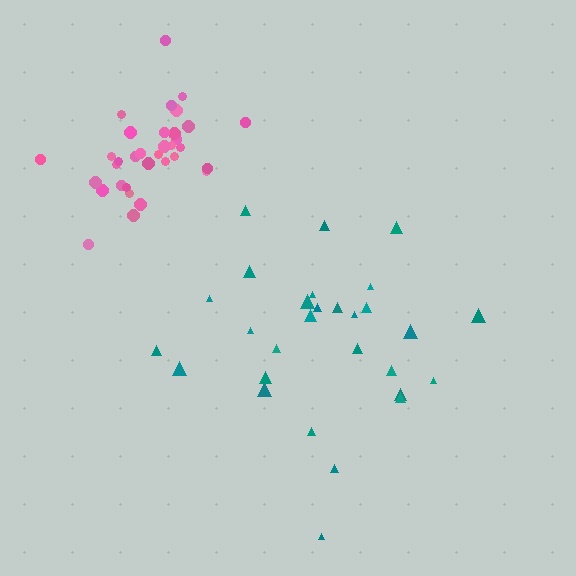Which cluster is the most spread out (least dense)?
Teal.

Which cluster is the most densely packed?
Pink.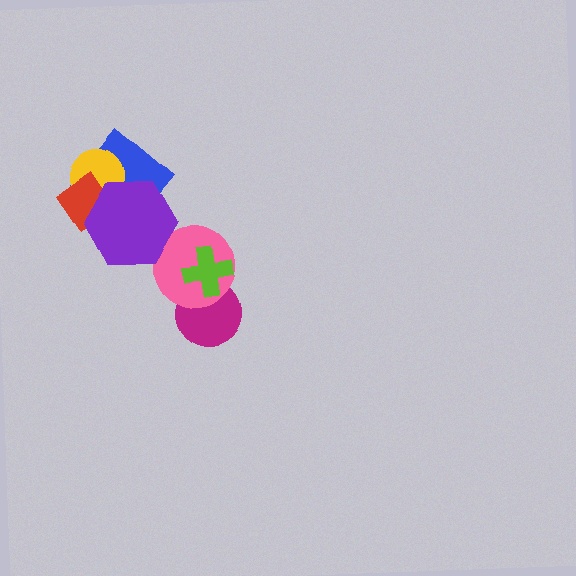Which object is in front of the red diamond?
The purple hexagon is in front of the red diamond.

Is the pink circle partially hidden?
Yes, it is partially covered by another shape.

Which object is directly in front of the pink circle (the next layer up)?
The lime cross is directly in front of the pink circle.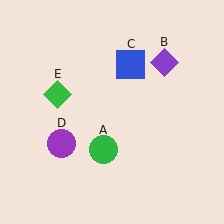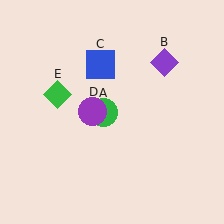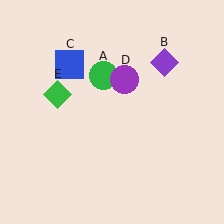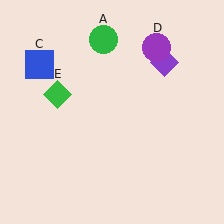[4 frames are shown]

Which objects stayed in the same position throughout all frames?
Purple diamond (object B) and green diamond (object E) remained stationary.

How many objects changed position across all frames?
3 objects changed position: green circle (object A), blue square (object C), purple circle (object D).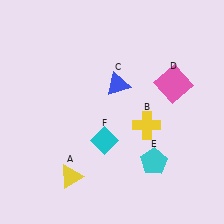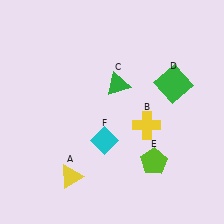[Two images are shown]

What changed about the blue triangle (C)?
In Image 1, C is blue. In Image 2, it changed to green.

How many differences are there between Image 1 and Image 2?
There are 3 differences between the two images.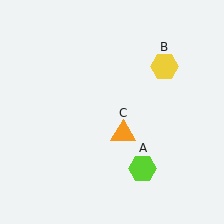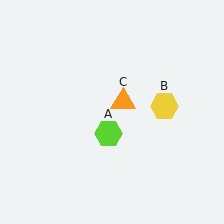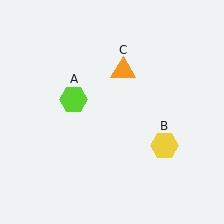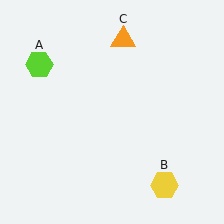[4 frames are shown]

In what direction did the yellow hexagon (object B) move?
The yellow hexagon (object B) moved down.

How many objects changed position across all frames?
3 objects changed position: lime hexagon (object A), yellow hexagon (object B), orange triangle (object C).